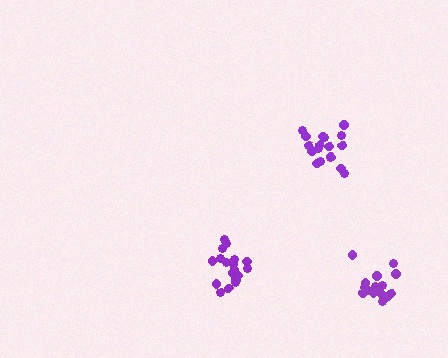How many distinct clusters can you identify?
There are 3 distinct clusters.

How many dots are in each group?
Group 1: 19 dots, Group 2: 20 dots, Group 3: 18 dots (57 total).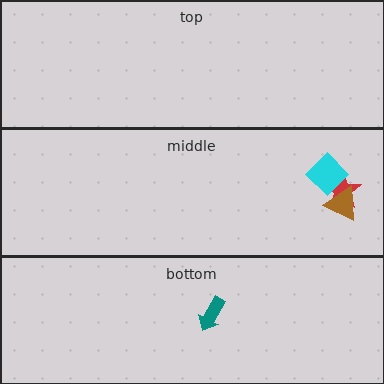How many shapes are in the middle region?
3.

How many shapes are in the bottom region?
1.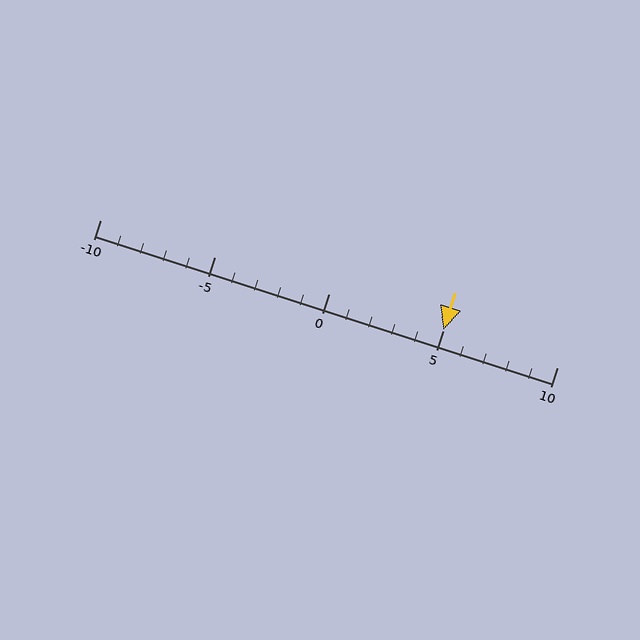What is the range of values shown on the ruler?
The ruler shows values from -10 to 10.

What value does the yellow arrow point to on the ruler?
The yellow arrow points to approximately 5.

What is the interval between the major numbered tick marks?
The major tick marks are spaced 5 units apart.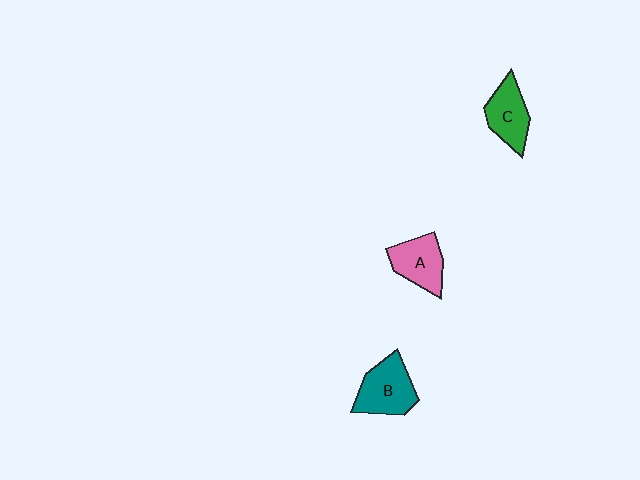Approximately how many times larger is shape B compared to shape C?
Approximately 1.2 times.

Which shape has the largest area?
Shape B (teal).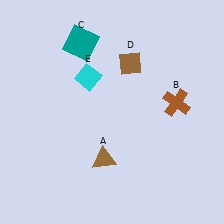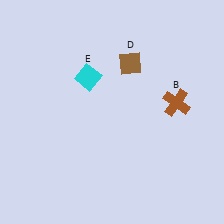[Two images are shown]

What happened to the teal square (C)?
The teal square (C) was removed in Image 2. It was in the top-left area of Image 1.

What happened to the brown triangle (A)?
The brown triangle (A) was removed in Image 2. It was in the bottom-left area of Image 1.